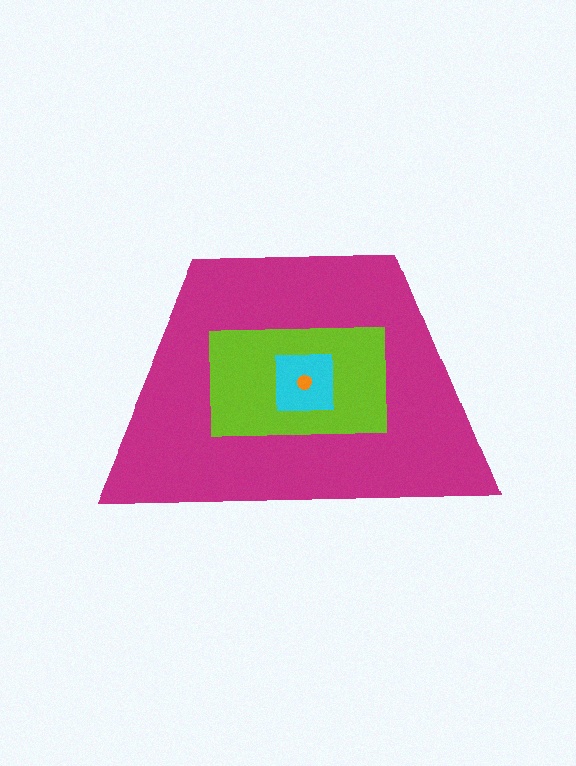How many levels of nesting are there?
4.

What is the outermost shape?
The magenta trapezoid.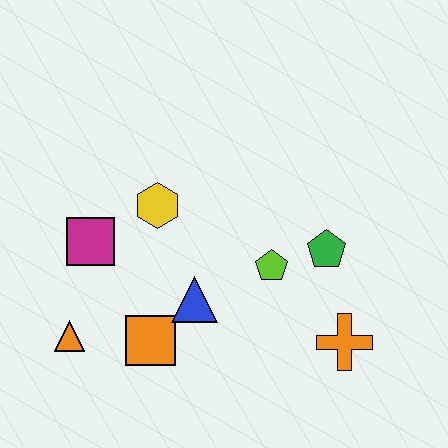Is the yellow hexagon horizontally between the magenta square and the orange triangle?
No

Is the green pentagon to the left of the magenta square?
No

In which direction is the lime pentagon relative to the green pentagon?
The lime pentagon is to the left of the green pentagon.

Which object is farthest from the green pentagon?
The orange triangle is farthest from the green pentagon.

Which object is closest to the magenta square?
The yellow hexagon is closest to the magenta square.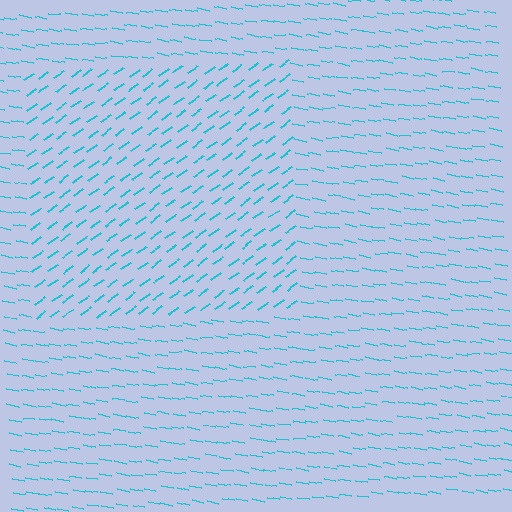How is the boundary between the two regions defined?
The boundary is defined purely by a change in line orientation (approximately 45 degrees difference). All lines are the same color and thickness.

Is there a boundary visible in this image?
Yes, there is a texture boundary formed by a change in line orientation.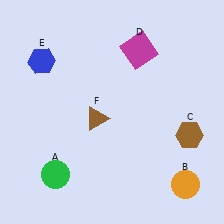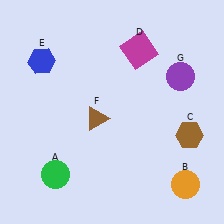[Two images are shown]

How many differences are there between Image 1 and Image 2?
There is 1 difference between the two images.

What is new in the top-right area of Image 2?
A purple circle (G) was added in the top-right area of Image 2.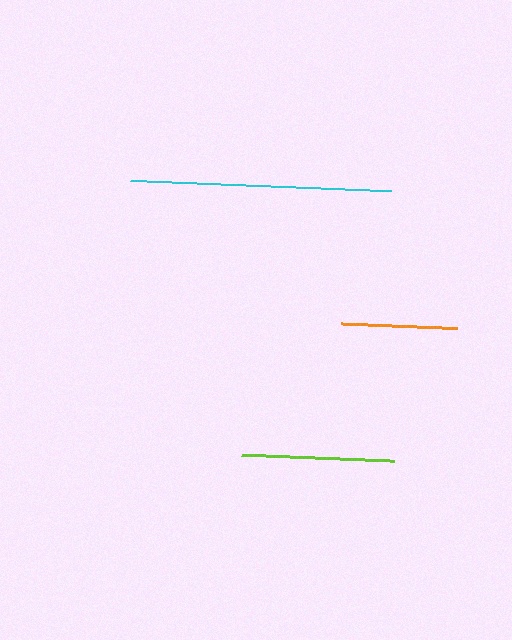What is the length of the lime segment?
The lime segment is approximately 153 pixels long.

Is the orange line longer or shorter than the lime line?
The lime line is longer than the orange line.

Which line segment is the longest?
The cyan line is the longest at approximately 261 pixels.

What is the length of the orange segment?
The orange segment is approximately 116 pixels long.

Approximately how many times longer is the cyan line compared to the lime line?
The cyan line is approximately 1.7 times the length of the lime line.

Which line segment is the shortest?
The orange line is the shortest at approximately 116 pixels.